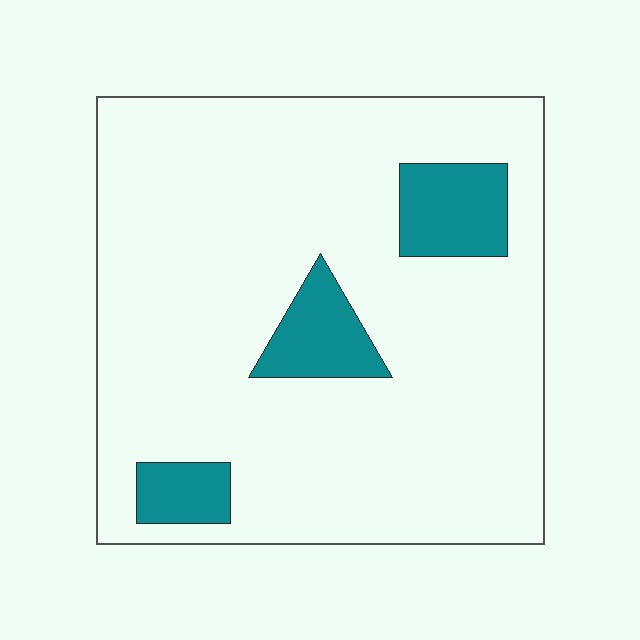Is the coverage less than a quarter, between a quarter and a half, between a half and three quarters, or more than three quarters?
Less than a quarter.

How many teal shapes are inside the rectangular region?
3.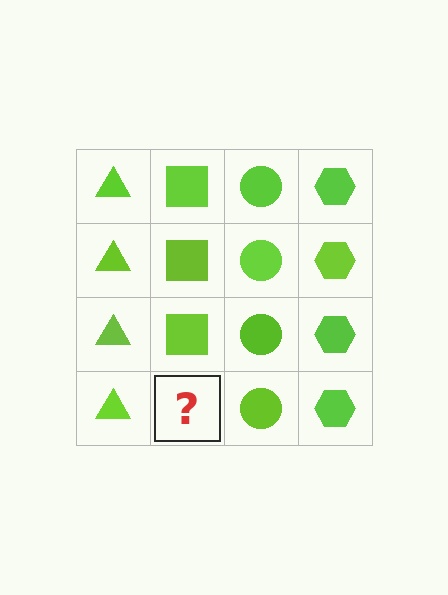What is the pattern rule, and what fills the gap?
The rule is that each column has a consistent shape. The gap should be filled with a lime square.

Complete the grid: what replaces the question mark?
The question mark should be replaced with a lime square.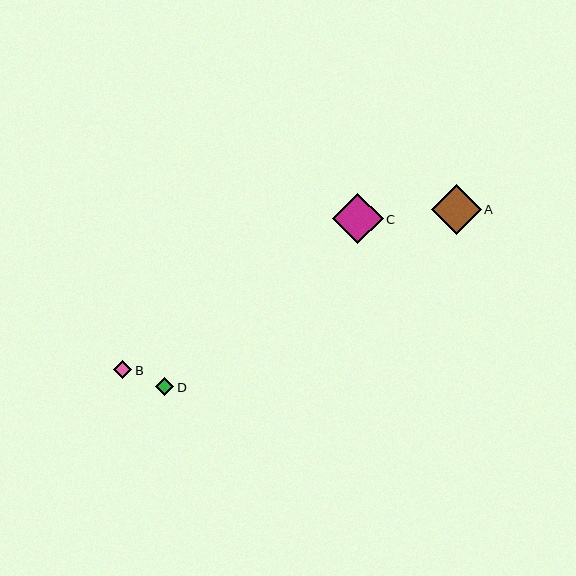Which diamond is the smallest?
Diamond B is the smallest with a size of approximately 18 pixels.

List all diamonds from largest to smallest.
From largest to smallest: A, C, D, B.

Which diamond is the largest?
Diamond A is the largest with a size of approximately 50 pixels.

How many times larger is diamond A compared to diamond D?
Diamond A is approximately 2.7 times the size of diamond D.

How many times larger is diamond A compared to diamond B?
Diamond A is approximately 2.8 times the size of diamond B.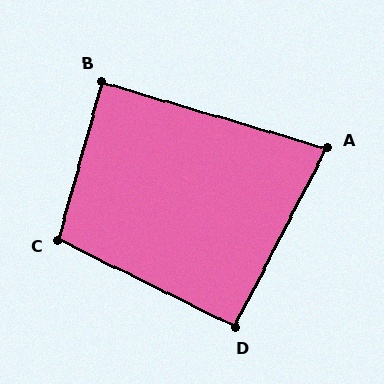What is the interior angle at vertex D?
Approximately 91 degrees (approximately right).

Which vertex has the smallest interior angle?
A, at approximately 79 degrees.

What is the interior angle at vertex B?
Approximately 89 degrees (approximately right).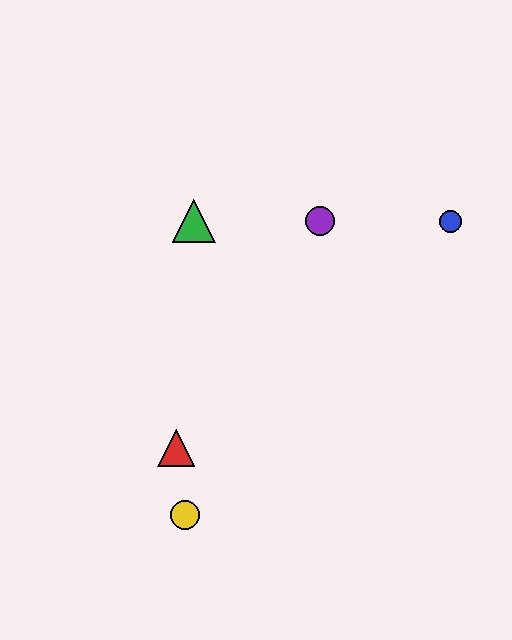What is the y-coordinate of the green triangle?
The green triangle is at y≈221.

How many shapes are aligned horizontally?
3 shapes (the blue circle, the green triangle, the purple circle) are aligned horizontally.